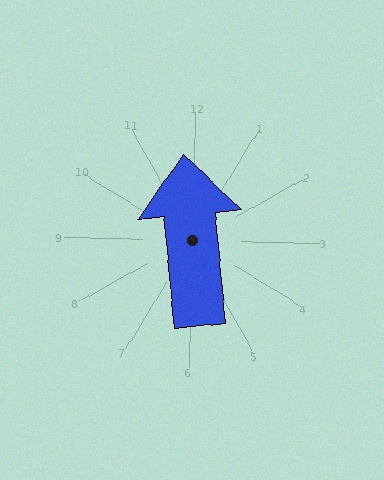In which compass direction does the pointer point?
North.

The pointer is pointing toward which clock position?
Roughly 12 o'clock.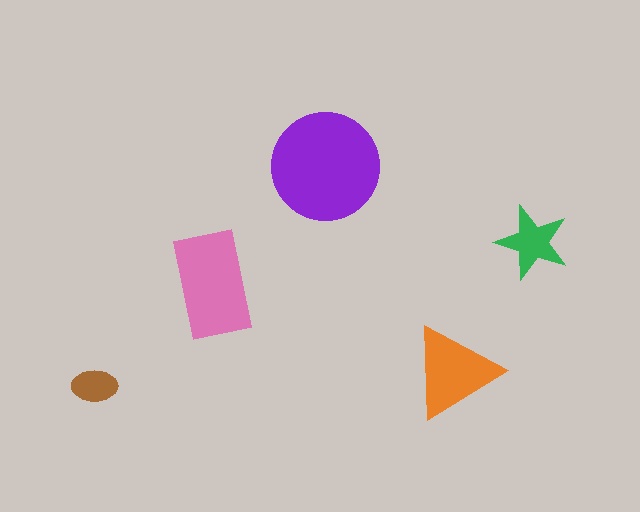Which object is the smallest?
The brown ellipse.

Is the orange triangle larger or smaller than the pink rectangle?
Smaller.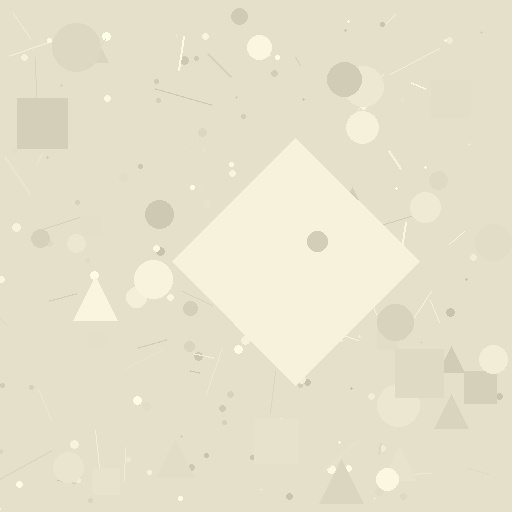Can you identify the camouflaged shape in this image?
The camouflaged shape is a diamond.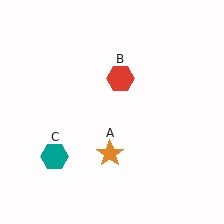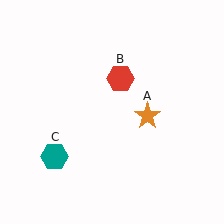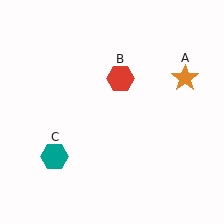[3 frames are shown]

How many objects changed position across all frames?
1 object changed position: orange star (object A).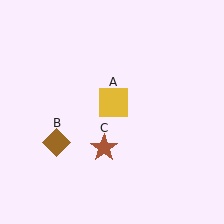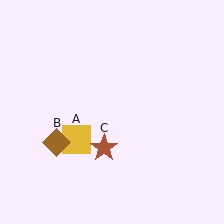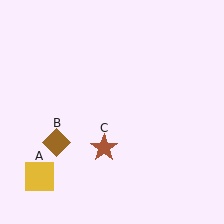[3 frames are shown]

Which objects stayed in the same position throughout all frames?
Brown diamond (object B) and brown star (object C) remained stationary.